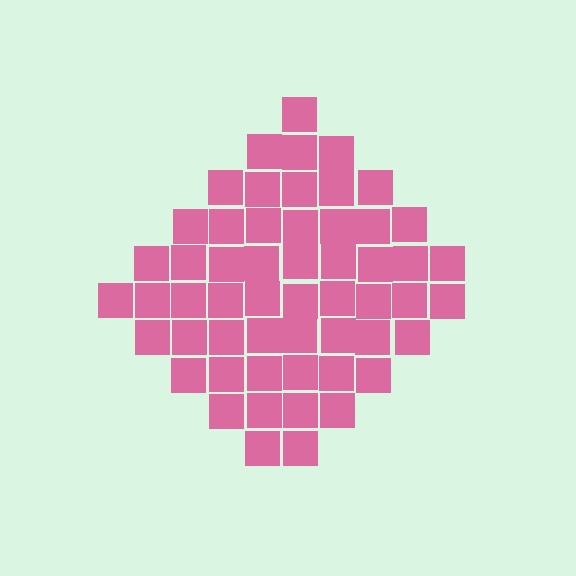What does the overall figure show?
The overall figure shows a diamond.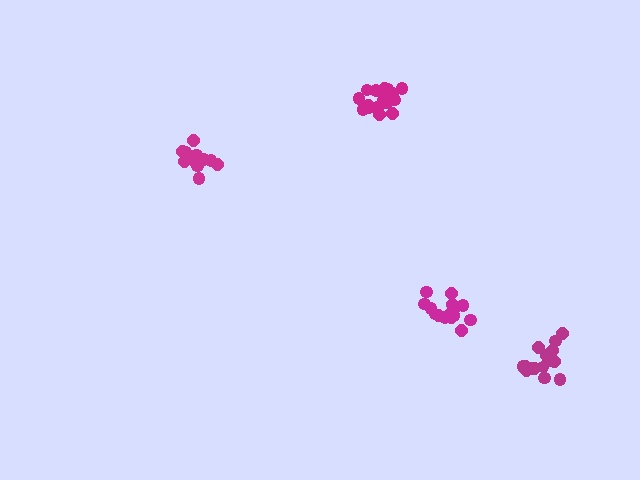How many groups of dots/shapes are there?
There are 4 groups.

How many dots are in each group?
Group 1: 16 dots, Group 2: 16 dots, Group 3: 14 dots, Group 4: 16 dots (62 total).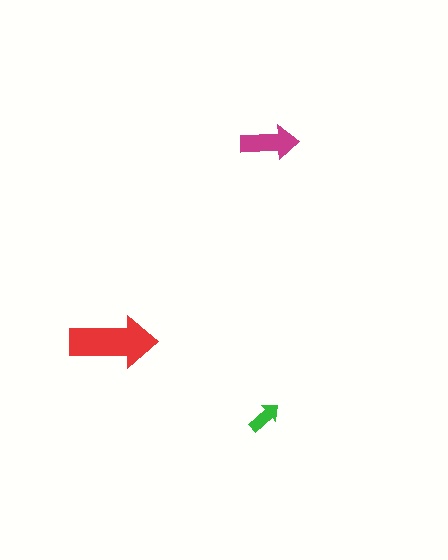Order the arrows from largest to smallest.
the red one, the magenta one, the green one.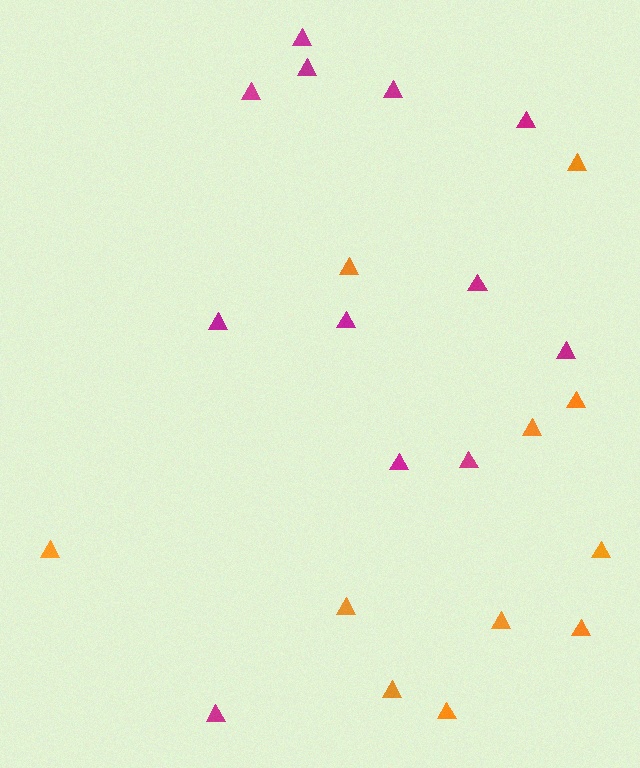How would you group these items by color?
There are 2 groups: one group of magenta triangles (12) and one group of orange triangles (11).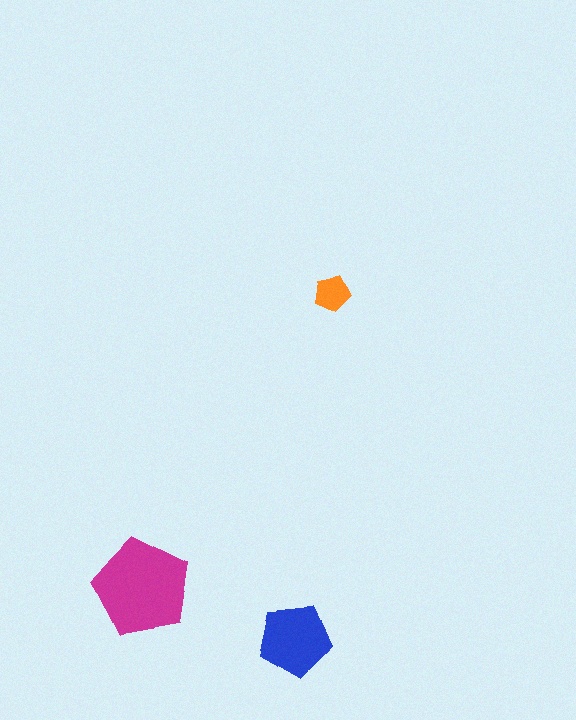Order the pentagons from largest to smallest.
the magenta one, the blue one, the orange one.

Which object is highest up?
The orange pentagon is topmost.